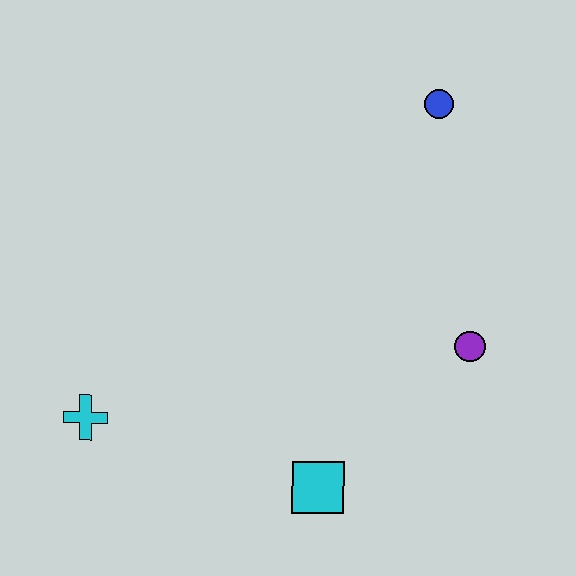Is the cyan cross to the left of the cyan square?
Yes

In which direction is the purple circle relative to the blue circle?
The purple circle is below the blue circle.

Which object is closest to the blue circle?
The purple circle is closest to the blue circle.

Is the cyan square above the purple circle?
No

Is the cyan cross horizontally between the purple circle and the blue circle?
No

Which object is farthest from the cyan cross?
The blue circle is farthest from the cyan cross.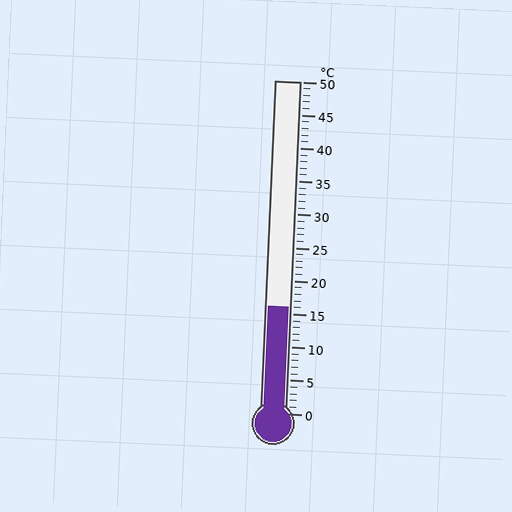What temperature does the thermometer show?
The thermometer shows approximately 16°C.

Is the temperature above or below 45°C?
The temperature is below 45°C.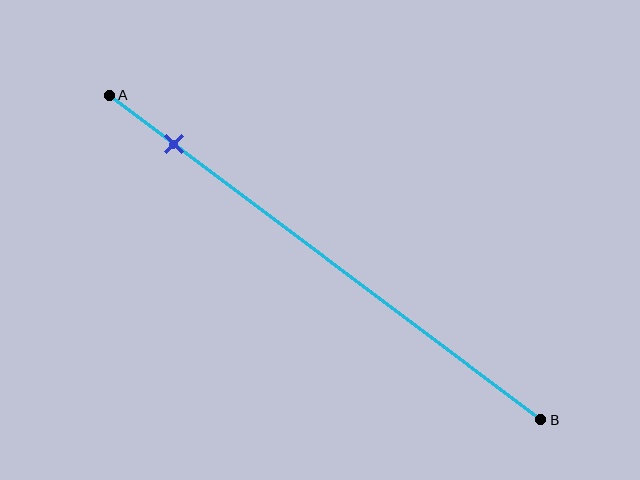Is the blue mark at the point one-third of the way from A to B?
No, the mark is at about 15% from A, not at the 33% one-third point.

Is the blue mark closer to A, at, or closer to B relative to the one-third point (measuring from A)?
The blue mark is closer to point A than the one-third point of segment AB.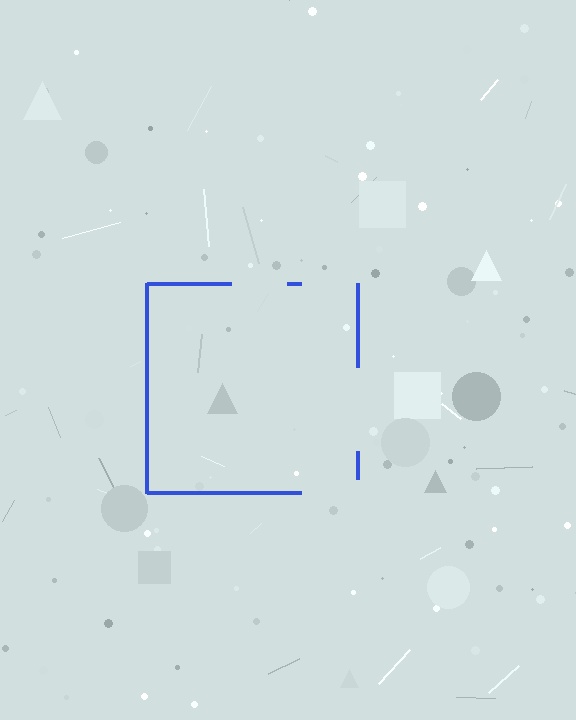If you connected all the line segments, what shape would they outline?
They would outline a square.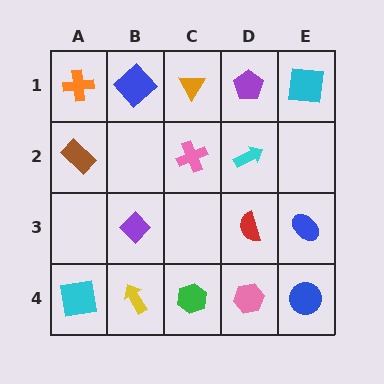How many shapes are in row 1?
5 shapes.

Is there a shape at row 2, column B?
No, that cell is empty.